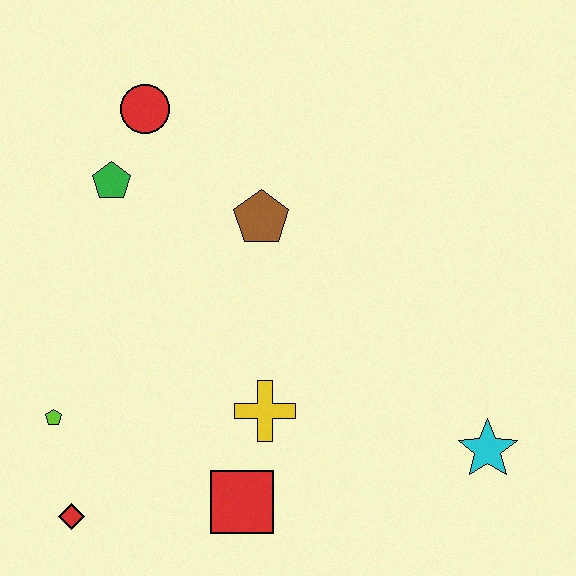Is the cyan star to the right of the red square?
Yes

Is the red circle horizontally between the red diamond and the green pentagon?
No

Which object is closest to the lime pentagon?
The red diamond is closest to the lime pentagon.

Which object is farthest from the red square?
The red circle is farthest from the red square.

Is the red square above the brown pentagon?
No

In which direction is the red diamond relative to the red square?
The red diamond is to the left of the red square.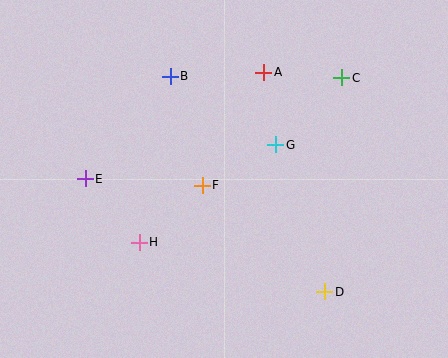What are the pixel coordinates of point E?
Point E is at (85, 179).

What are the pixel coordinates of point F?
Point F is at (202, 185).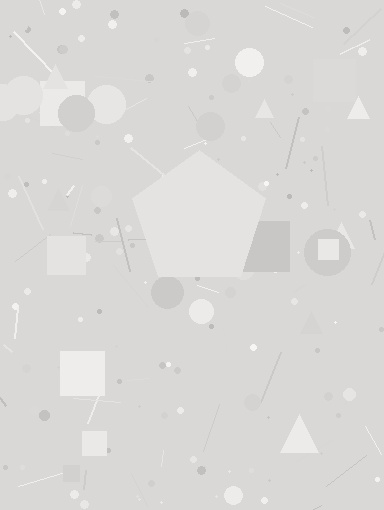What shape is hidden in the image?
A pentagon is hidden in the image.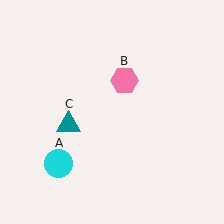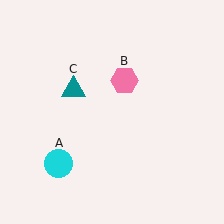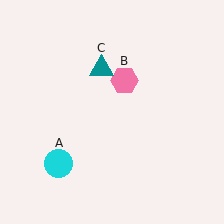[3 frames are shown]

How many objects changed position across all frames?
1 object changed position: teal triangle (object C).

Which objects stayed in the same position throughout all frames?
Cyan circle (object A) and pink hexagon (object B) remained stationary.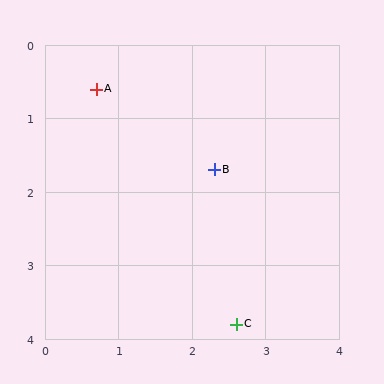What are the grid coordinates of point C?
Point C is at approximately (2.6, 3.8).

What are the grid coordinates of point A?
Point A is at approximately (0.7, 0.6).